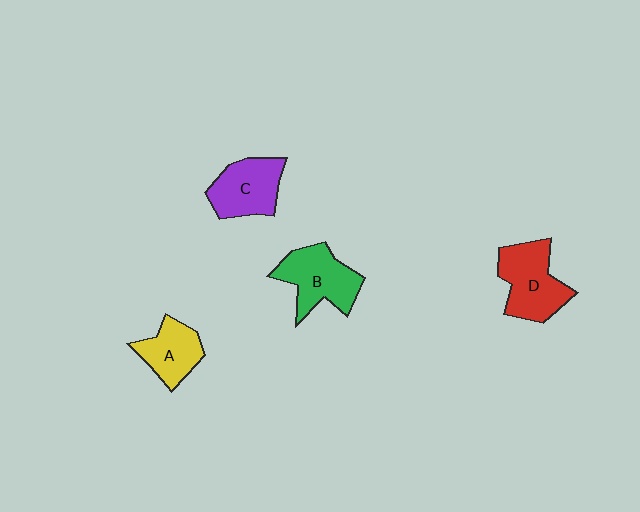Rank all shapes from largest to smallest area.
From largest to smallest: D (red), B (green), C (purple), A (yellow).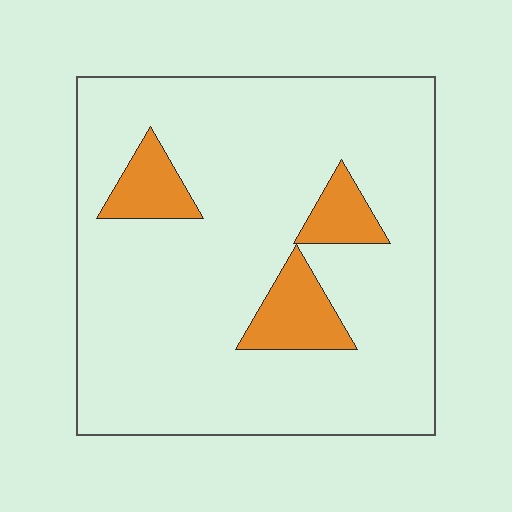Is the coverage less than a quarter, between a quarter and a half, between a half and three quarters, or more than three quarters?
Less than a quarter.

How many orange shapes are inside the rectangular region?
3.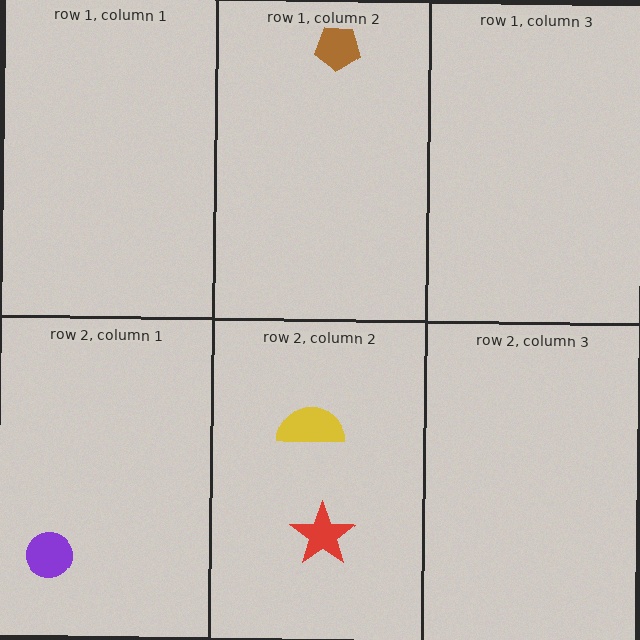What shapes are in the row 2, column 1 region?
The purple circle.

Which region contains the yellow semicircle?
The row 2, column 2 region.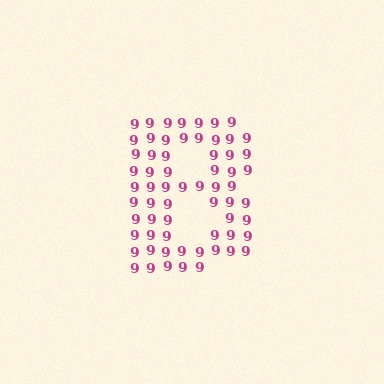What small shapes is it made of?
It is made of small digit 9's.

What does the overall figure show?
The overall figure shows the letter B.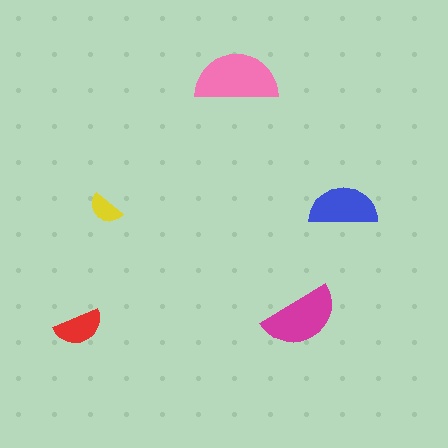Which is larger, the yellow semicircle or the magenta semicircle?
The magenta one.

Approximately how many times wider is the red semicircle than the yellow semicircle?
About 1.5 times wider.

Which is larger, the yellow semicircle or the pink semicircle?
The pink one.